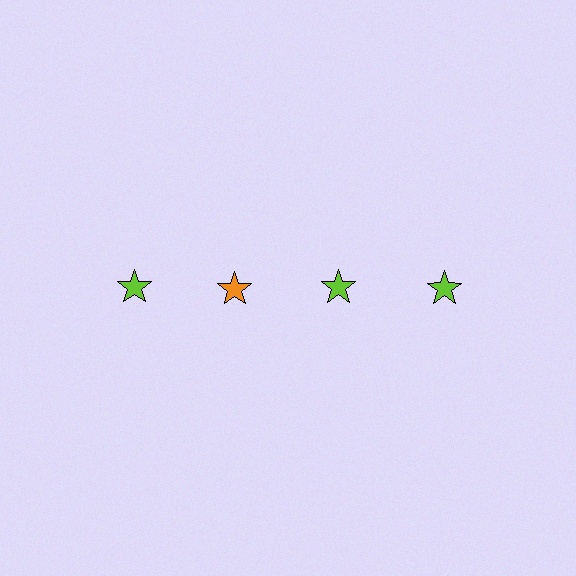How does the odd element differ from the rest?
It has a different color: orange instead of lime.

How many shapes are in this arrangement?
There are 4 shapes arranged in a grid pattern.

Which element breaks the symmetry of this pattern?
The orange star in the top row, second from left column breaks the symmetry. All other shapes are lime stars.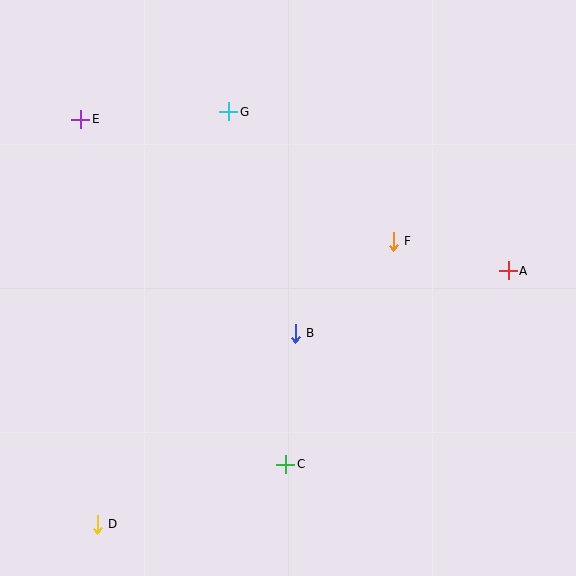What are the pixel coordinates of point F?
Point F is at (393, 241).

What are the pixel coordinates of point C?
Point C is at (286, 464).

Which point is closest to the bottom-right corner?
Point C is closest to the bottom-right corner.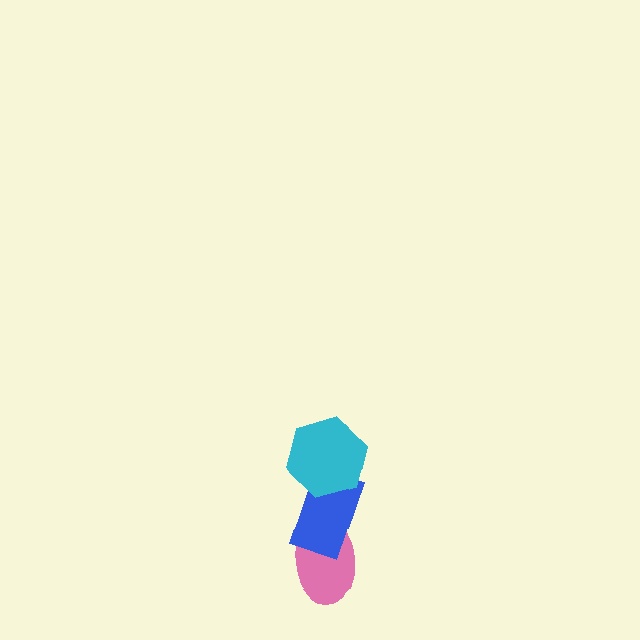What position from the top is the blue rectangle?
The blue rectangle is 2nd from the top.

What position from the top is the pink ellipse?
The pink ellipse is 3rd from the top.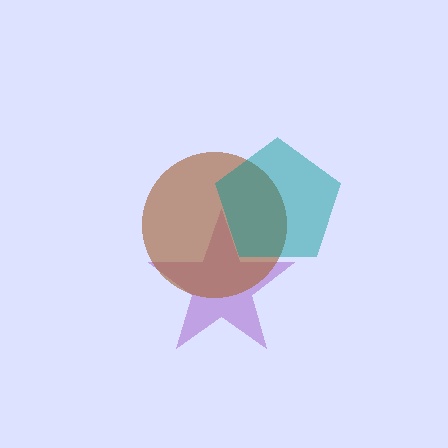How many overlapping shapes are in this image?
There are 3 overlapping shapes in the image.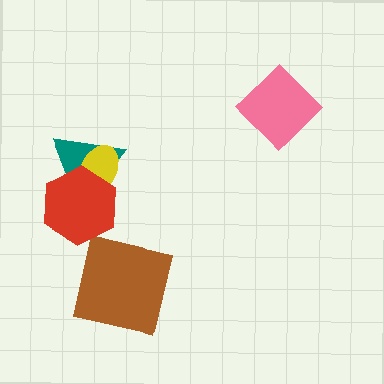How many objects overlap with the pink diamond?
0 objects overlap with the pink diamond.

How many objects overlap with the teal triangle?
2 objects overlap with the teal triangle.